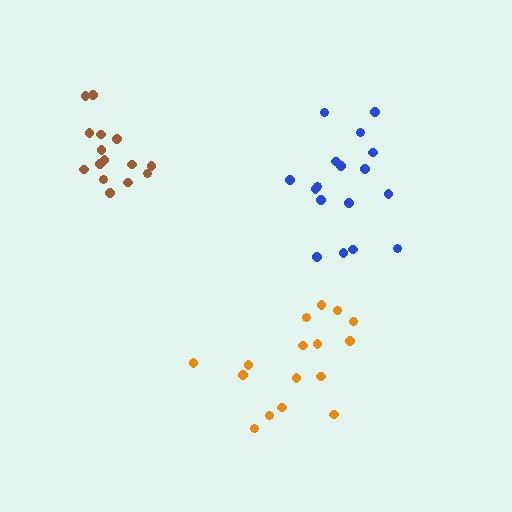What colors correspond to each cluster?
The clusters are colored: blue, brown, orange.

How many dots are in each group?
Group 1: 17 dots, Group 2: 15 dots, Group 3: 16 dots (48 total).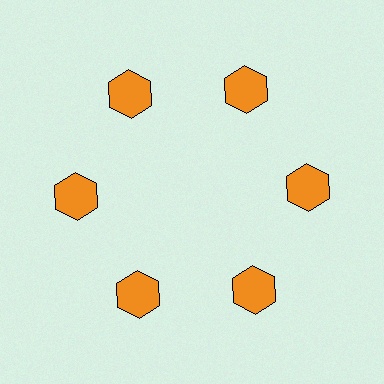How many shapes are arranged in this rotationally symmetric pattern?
There are 6 shapes, arranged in 6 groups of 1.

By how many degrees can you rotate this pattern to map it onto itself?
The pattern maps onto itself every 60 degrees of rotation.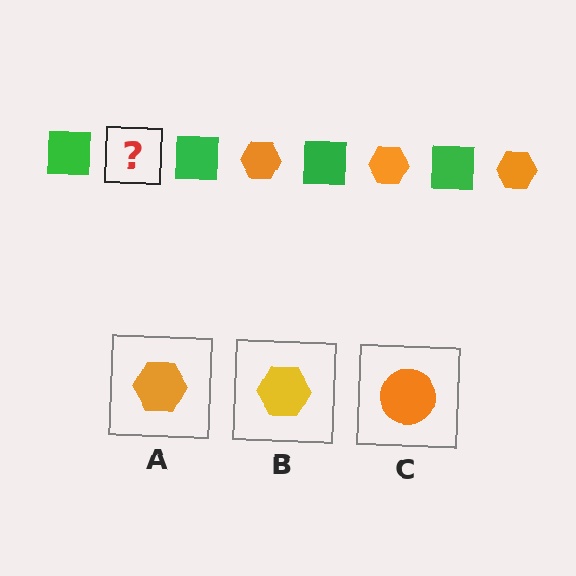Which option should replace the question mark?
Option A.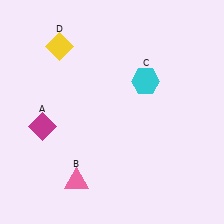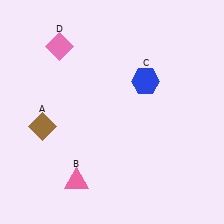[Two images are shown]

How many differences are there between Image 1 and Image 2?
There are 3 differences between the two images.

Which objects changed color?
A changed from magenta to brown. C changed from cyan to blue. D changed from yellow to pink.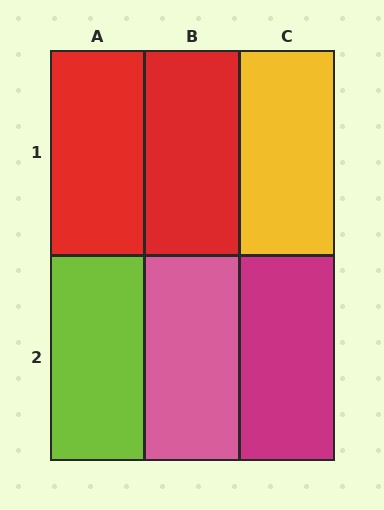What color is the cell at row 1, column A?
Red.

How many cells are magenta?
1 cell is magenta.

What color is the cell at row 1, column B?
Red.